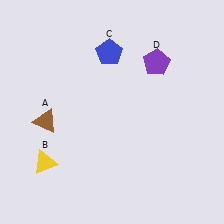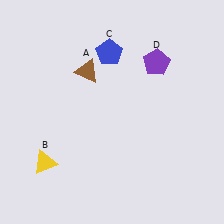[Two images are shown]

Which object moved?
The brown triangle (A) moved up.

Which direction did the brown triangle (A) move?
The brown triangle (A) moved up.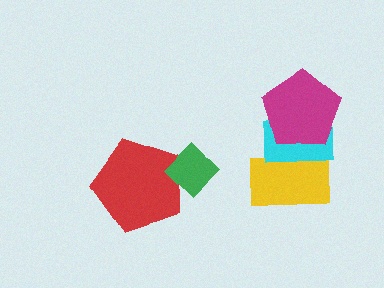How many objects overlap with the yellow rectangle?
2 objects overlap with the yellow rectangle.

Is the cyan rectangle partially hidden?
Yes, it is partially covered by another shape.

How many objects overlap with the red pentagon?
1 object overlaps with the red pentagon.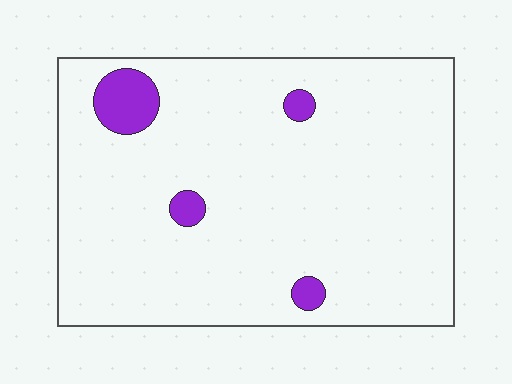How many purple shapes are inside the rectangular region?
4.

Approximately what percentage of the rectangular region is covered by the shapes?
Approximately 5%.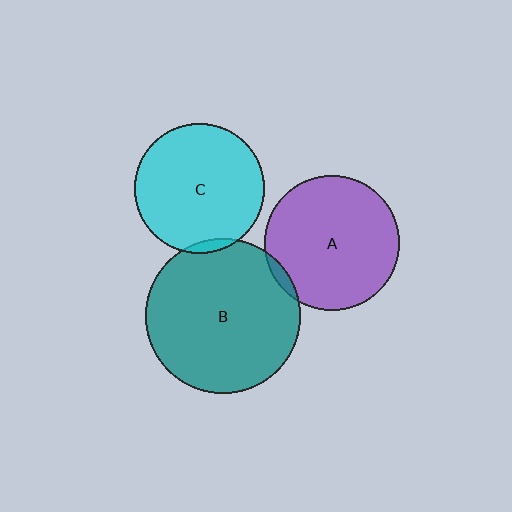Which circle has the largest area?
Circle B (teal).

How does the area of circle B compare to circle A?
Approximately 1.3 times.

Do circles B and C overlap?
Yes.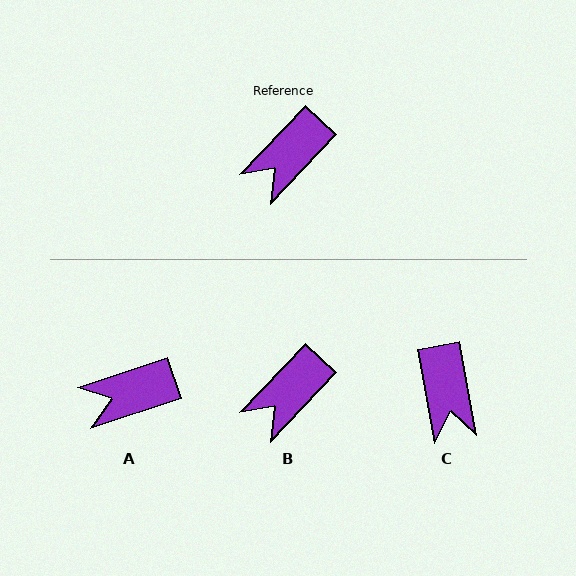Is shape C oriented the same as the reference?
No, it is off by about 53 degrees.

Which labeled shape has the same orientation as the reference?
B.